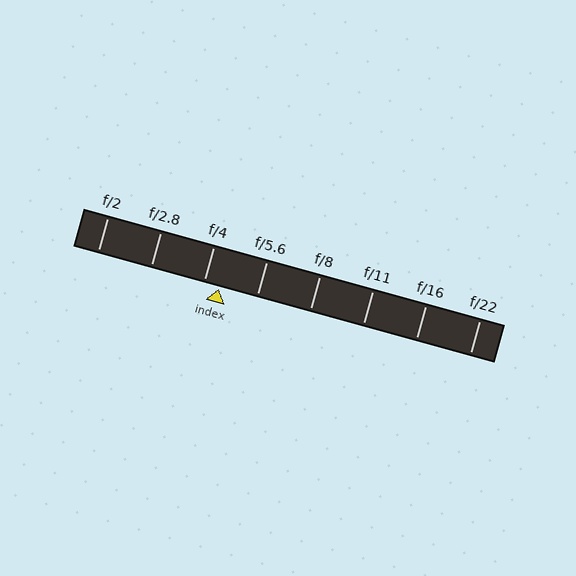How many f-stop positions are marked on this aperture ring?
There are 8 f-stop positions marked.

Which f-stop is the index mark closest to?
The index mark is closest to f/4.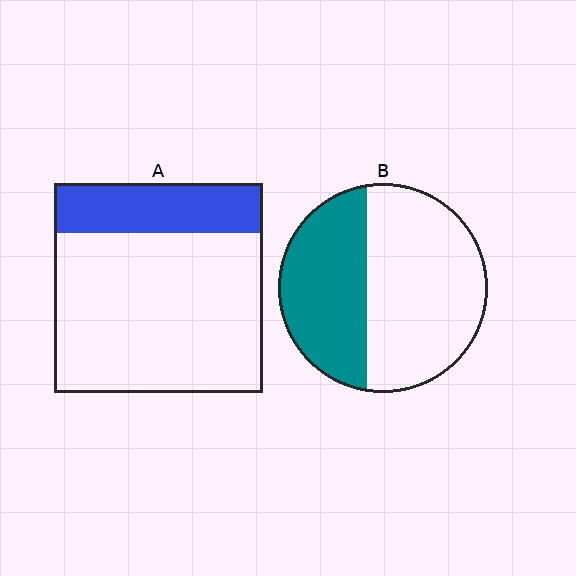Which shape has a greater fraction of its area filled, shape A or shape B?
Shape B.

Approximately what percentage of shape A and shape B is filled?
A is approximately 25% and B is approximately 40%.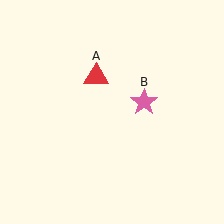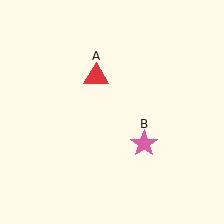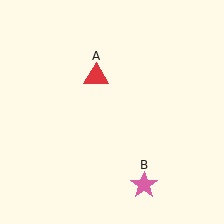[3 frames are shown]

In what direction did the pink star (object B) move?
The pink star (object B) moved down.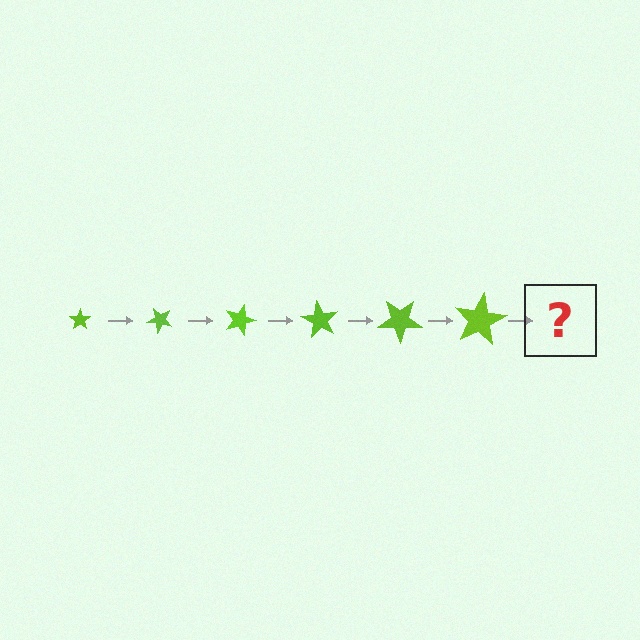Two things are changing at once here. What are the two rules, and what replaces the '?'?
The two rules are that the star grows larger each step and it rotates 45 degrees each step. The '?' should be a star, larger than the previous one and rotated 270 degrees from the start.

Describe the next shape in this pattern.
It should be a star, larger than the previous one and rotated 270 degrees from the start.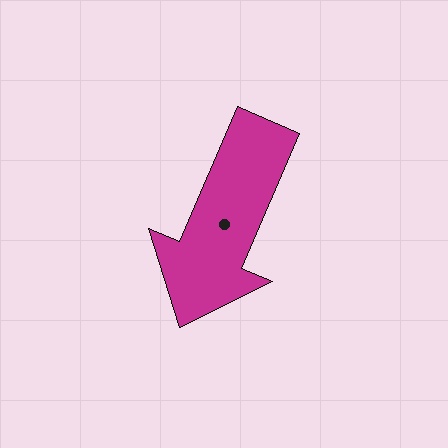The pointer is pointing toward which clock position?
Roughly 7 o'clock.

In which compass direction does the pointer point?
Southwest.